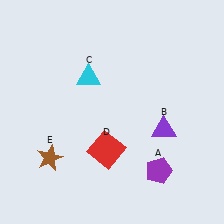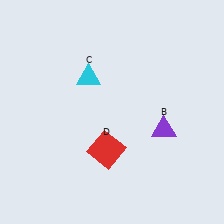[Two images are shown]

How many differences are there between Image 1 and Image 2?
There are 2 differences between the two images.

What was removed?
The brown star (E), the purple pentagon (A) were removed in Image 2.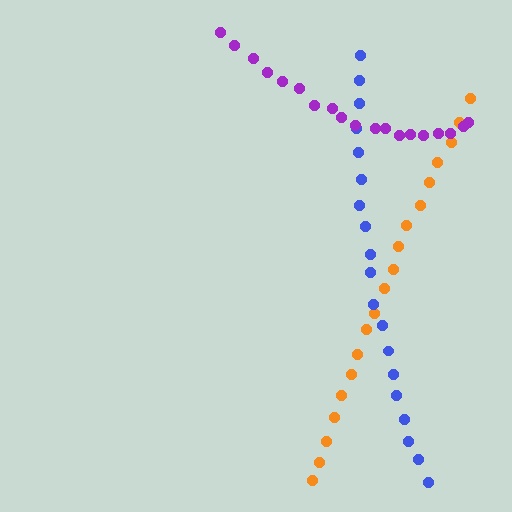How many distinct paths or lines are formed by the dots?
There are 3 distinct paths.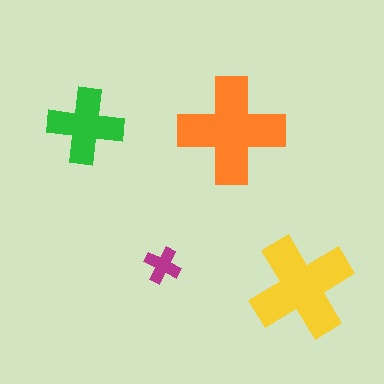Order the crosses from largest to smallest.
the orange one, the yellow one, the green one, the magenta one.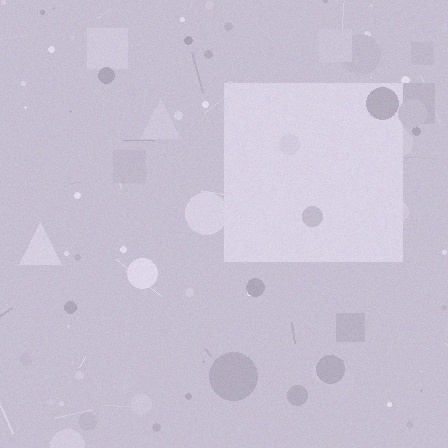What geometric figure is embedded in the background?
A square is embedded in the background.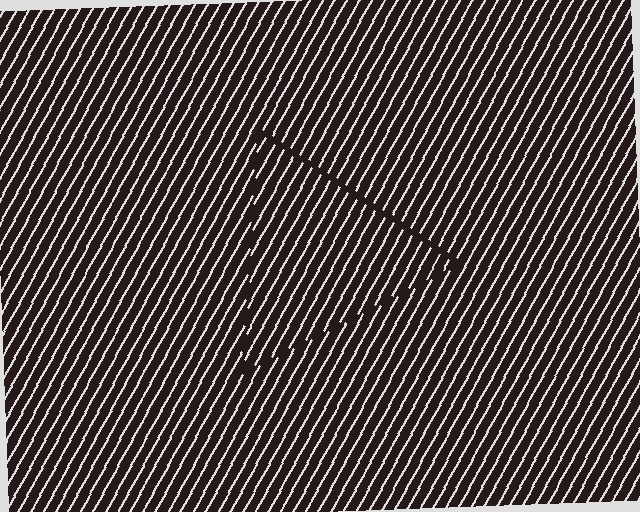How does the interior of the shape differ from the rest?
The interior of the shape contains the same grating, shifted by half a period — the contour is defined by the phase discontinuity where line-ends from the inner and outer gratings abut.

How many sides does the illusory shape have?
3 sides — the line-ends trace a triangle.